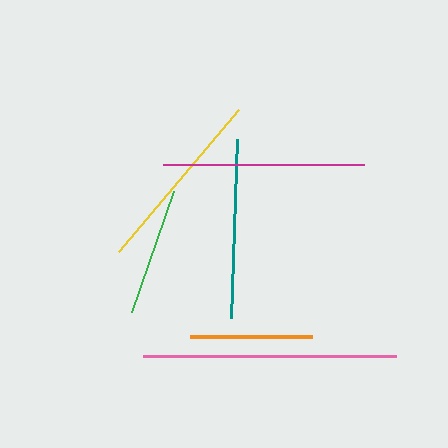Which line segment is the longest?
The pink line is the longest at approximately 253 pixels.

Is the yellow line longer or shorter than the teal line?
The yellow line is longer than the teal line.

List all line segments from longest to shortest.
From longest to shortest: pink, magenta, yellow, teal, green, orange.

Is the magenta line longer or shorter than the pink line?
The pink line is longer than the magenta line.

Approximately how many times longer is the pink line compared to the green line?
The pink line is approximately 2.0 times the length of the green line.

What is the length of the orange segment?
The orange segment is approximately 122 pixels long.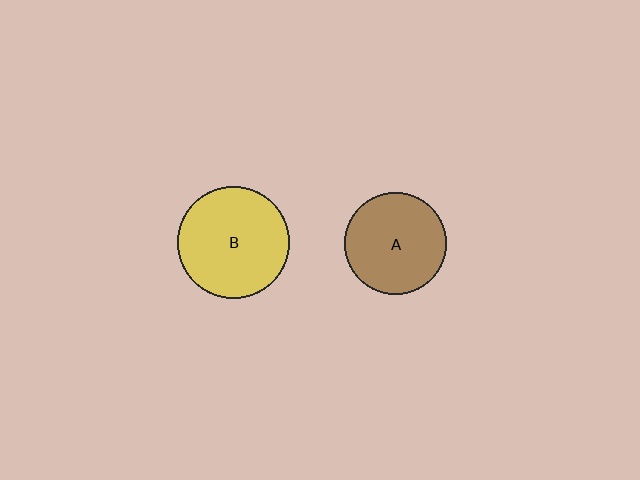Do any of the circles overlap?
No, none of the circles overlap.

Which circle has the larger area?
Circle B (yellow).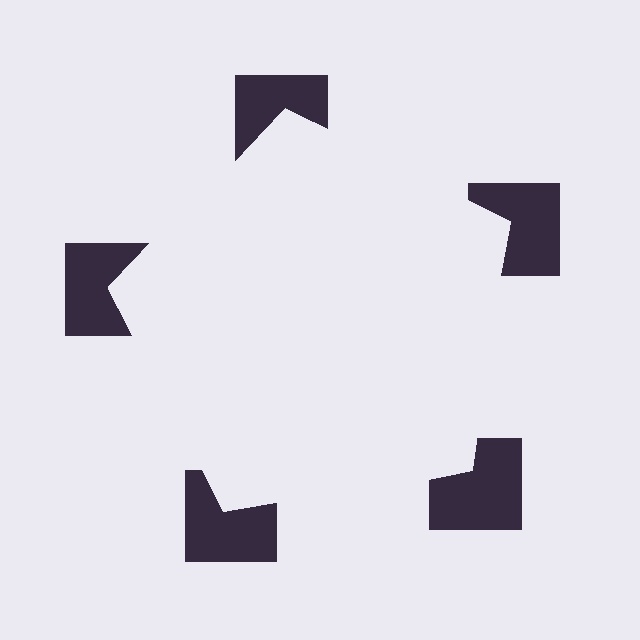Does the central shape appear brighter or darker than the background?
It typically appears slightly brighter than the background, even though no actual brightness change is drawn.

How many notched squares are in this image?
There are 5 — one at each vertex of the illusory pentagon.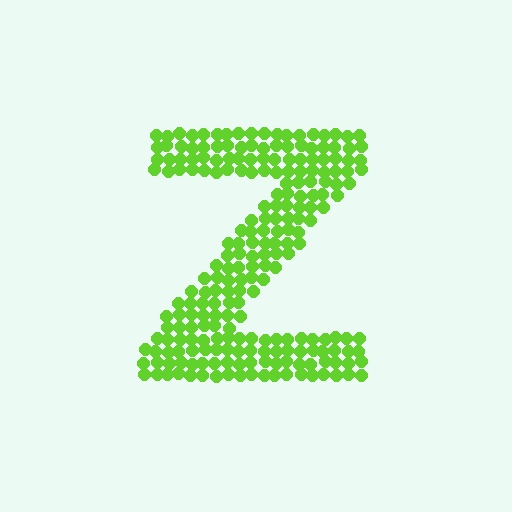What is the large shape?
The large shape is the letter Z.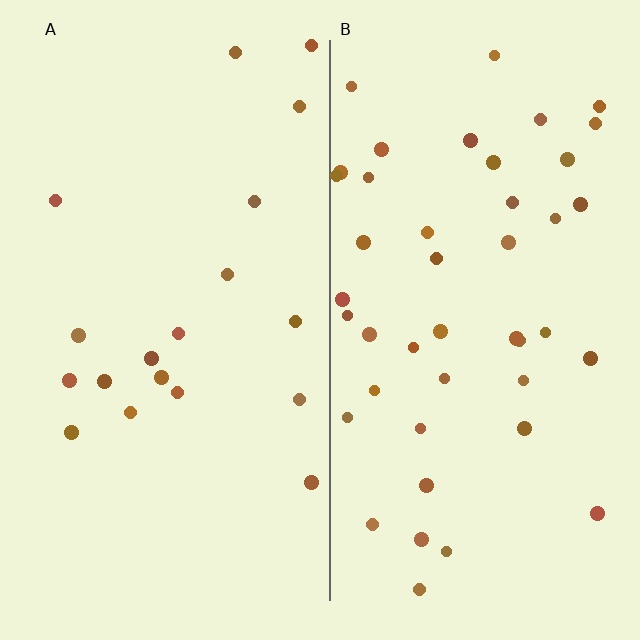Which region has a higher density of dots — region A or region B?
B (the right).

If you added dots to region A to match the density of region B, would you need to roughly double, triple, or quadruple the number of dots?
Approximately double.